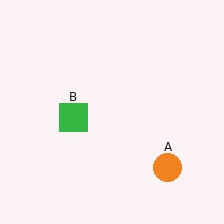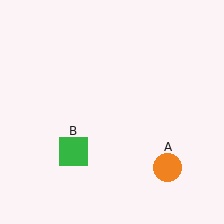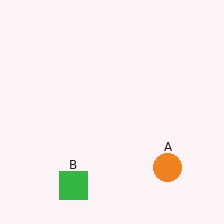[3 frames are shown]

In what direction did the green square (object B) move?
The green square (object B) moved down.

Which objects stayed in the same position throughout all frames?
Orange circle (object A) remained stationary.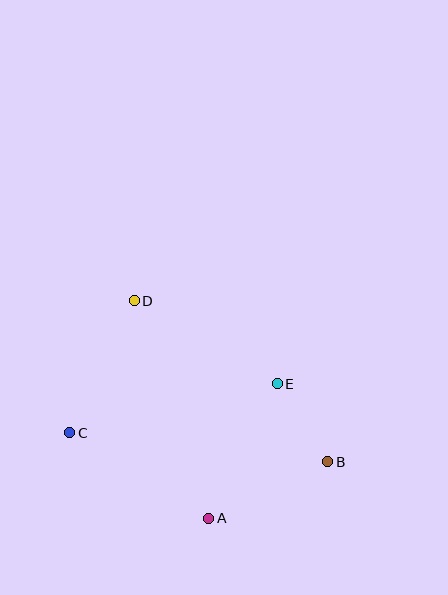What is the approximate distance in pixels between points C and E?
The distance between C and E is approximately 213 pixels.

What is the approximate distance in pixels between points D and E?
The distance between D and E is approximately 165 pixels.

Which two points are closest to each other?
Points B and E are closest to each other.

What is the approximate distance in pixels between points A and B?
The distance between A and B is approximately 132 pixels.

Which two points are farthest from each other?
Points B and C are farthest from each other.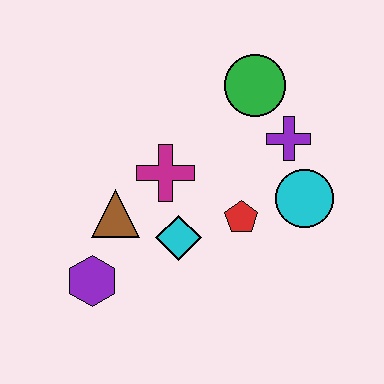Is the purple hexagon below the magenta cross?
Yes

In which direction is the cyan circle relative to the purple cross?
The cyan circle is below the purple cross.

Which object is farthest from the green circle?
The purple hexagon is farthest from the green circle.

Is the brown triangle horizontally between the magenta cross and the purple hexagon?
Yes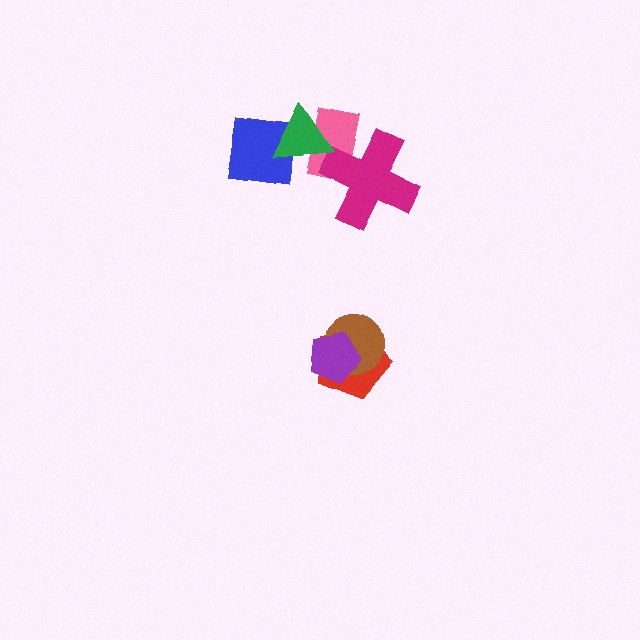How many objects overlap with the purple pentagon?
2 objects overlap with the purple pentagon.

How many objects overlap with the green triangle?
2 objects overlap with the green triangle.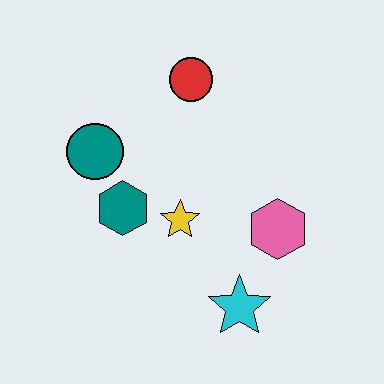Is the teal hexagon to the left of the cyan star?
Yes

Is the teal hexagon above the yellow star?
Yes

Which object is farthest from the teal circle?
The cyan star is farthest from the teal circle.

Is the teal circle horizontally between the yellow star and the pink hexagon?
No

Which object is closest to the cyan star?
The pink hexagon is closest to the cyan star.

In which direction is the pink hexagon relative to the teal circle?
The pink hexagon is to the right of the teal circle.